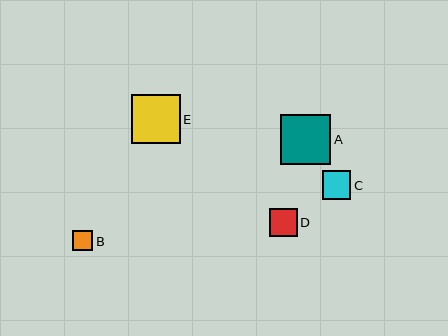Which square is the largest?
Square A is the largest with a size of approximately 51 pixels.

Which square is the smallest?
Square B is the smallest with a size of approximately 20 pixels.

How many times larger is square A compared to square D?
Square A is approximately 1.8 times the size of square D.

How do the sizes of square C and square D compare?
Square C and square D are approximately the same size.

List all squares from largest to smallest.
From largest to smallest: A, E, C, D, B.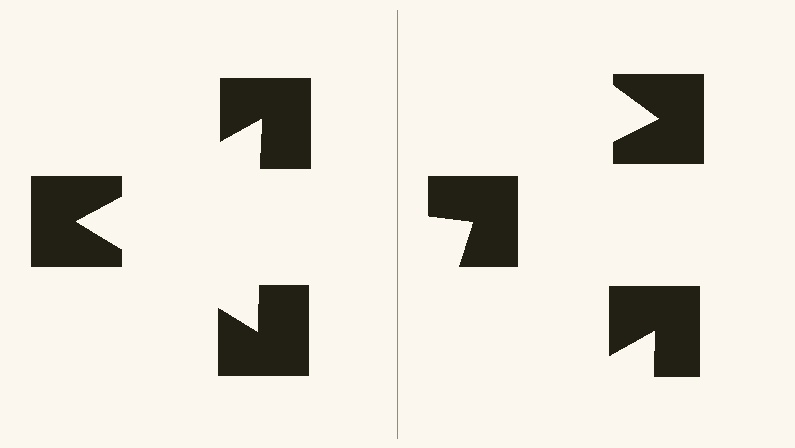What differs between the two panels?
The notched squares are positioned identically on both sides; only the wedge orientations differ. On the left they align to a triangle; on the right they are misaligned.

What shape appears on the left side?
An illusory triangle.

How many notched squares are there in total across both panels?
6 — 3 on each side.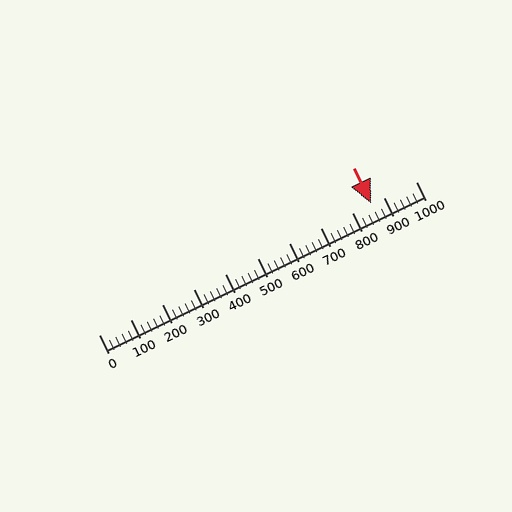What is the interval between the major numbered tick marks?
The major tick marks are spaced 100 units apart.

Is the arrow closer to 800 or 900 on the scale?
The arrow is closer to 900.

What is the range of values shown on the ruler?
The ruler shows values from 0 to 1000.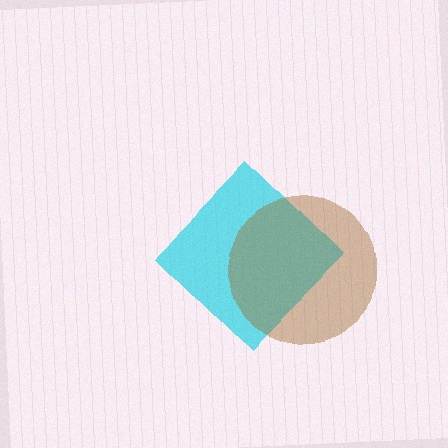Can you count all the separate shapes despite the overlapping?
Yes, there are 2 separate shapes.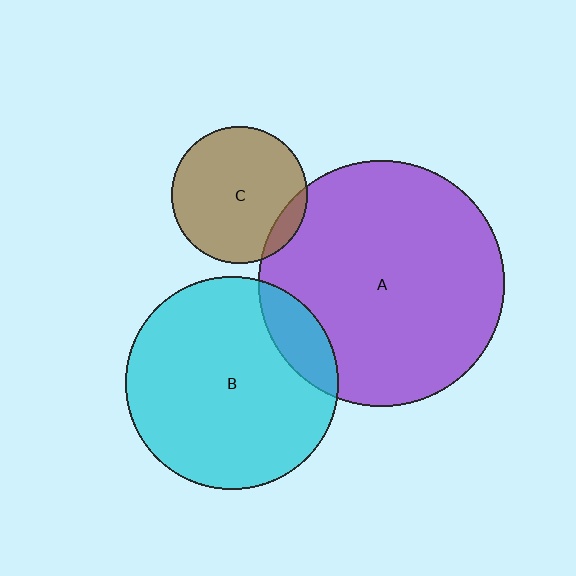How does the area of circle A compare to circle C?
Approximately 3.3 times.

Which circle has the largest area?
Circle A (purple).